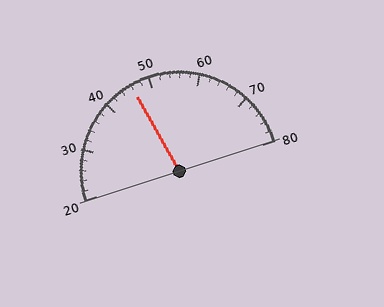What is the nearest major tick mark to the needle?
The nearest major tick mark is 50.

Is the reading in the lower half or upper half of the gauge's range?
The reading is in the lower half of the range (20 to 80).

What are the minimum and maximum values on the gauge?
The gauge ranges from 20 to 80.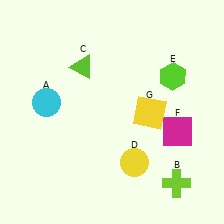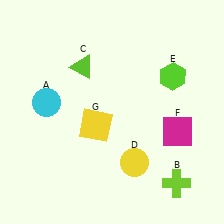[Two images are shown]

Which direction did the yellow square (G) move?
The yellow square (G) moved left.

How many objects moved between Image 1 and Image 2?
1 object moved between the two images.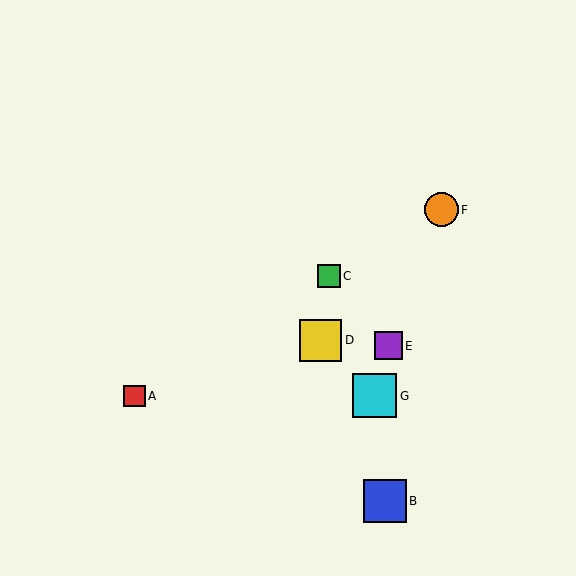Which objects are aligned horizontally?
Objects A, G are aligned horizontally.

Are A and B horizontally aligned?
No, A is at y≈396 and B is at y≈501.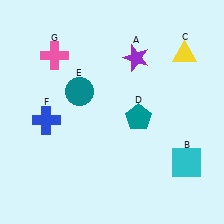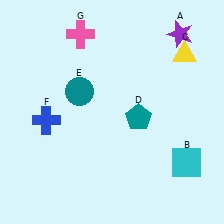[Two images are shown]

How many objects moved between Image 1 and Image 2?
2 objects moved between the two images.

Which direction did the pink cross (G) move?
The pink cross (G) moved right.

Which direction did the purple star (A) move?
The purple star (A) moved right.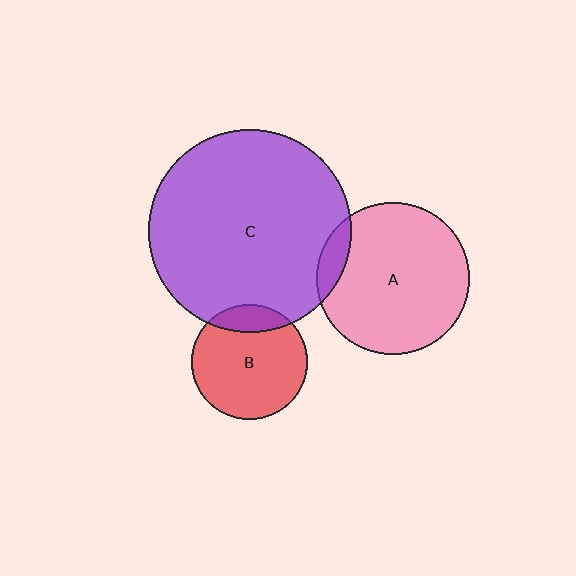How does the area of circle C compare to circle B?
Approximately 3.1 times.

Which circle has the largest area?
Circle C (purple).